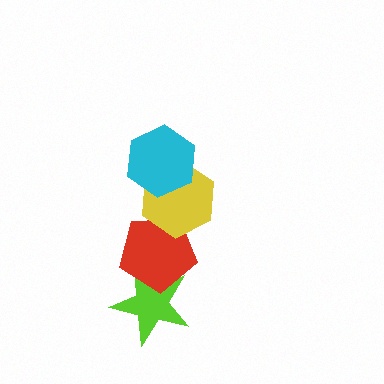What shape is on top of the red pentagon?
The yellow hexagon is on top of the red pentagon.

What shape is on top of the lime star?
The red pentagon is on top of the lime star.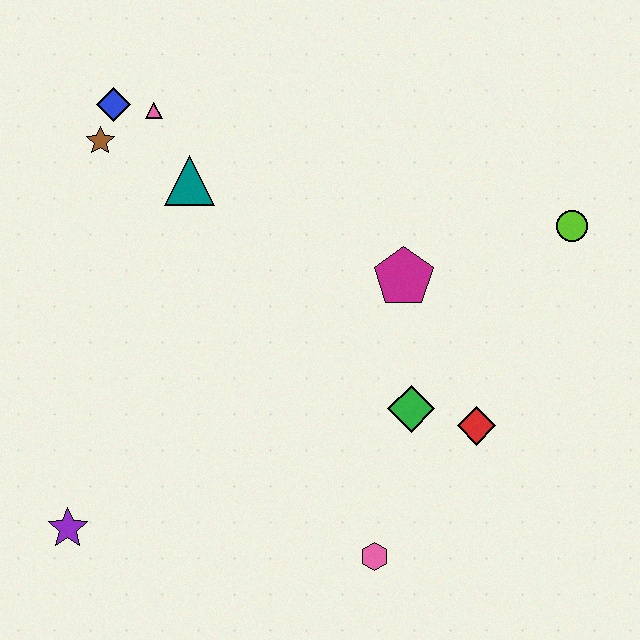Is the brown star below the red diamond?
No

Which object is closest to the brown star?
The blue diamond is closest to the brown star.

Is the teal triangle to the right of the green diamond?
No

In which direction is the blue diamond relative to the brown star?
The blue diamond is above the brown star.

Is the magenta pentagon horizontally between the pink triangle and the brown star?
No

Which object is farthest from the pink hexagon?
The blue diamond is farthest from the pink hexagon.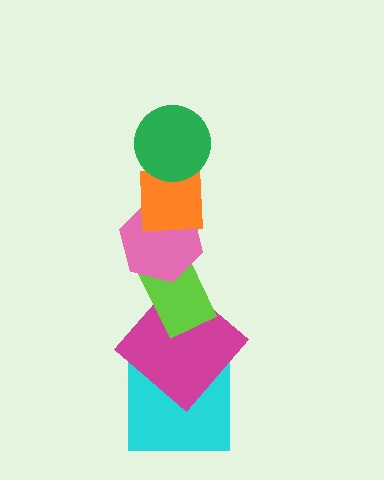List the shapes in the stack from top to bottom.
From top to bottom: the green circle, the orange square, the pink hexagon, the lime rectangle, the magenta diamond, the cyan square.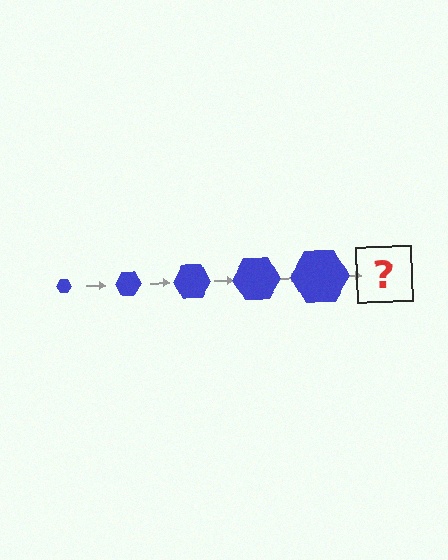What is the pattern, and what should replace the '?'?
The pattern is that the hexagon gets progressively larger each step. The '?' should be a blue hexagon, larger than the previous one.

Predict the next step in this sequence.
The next step is a blue hexagon, larger than the previous one.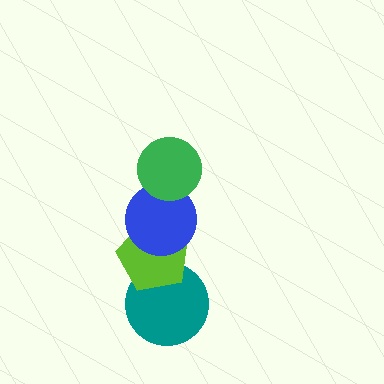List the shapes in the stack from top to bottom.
From top to bottom: the green circle, the blue circle, the lime pentagon, the teal circle.